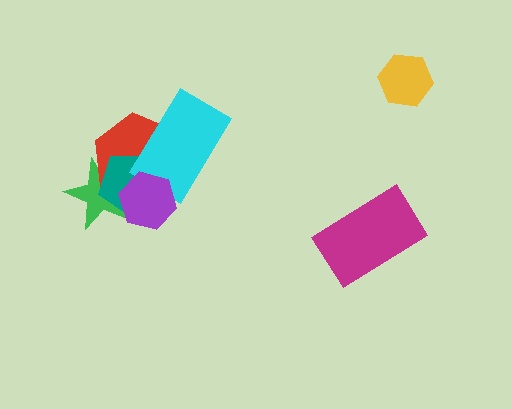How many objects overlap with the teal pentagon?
4 objects overlap with the teal pentagon.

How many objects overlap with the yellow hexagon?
0 objects overlap with the yellow hexagon.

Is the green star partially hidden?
Yes, it is partially covered by another shape.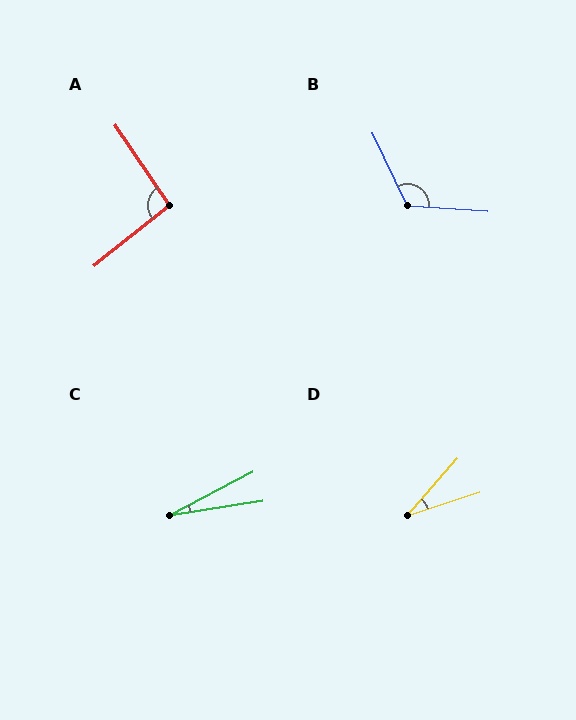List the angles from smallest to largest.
C (19°), D (31°), A (94°), B (119°).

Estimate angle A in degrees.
Approximately 94 degrees.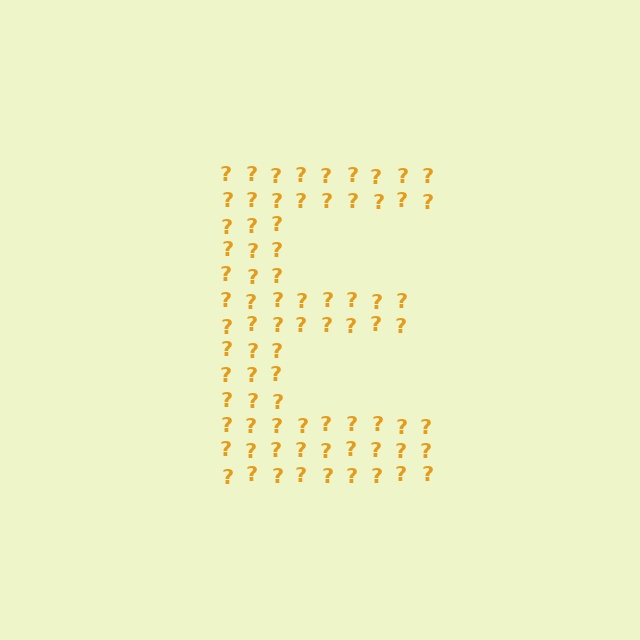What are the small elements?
The small elements are question marks.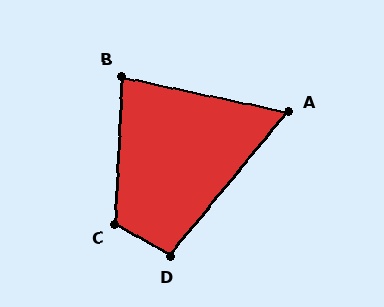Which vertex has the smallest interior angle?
A, at approximately 63 degrees.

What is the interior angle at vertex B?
Approximately 81 degrees (acute).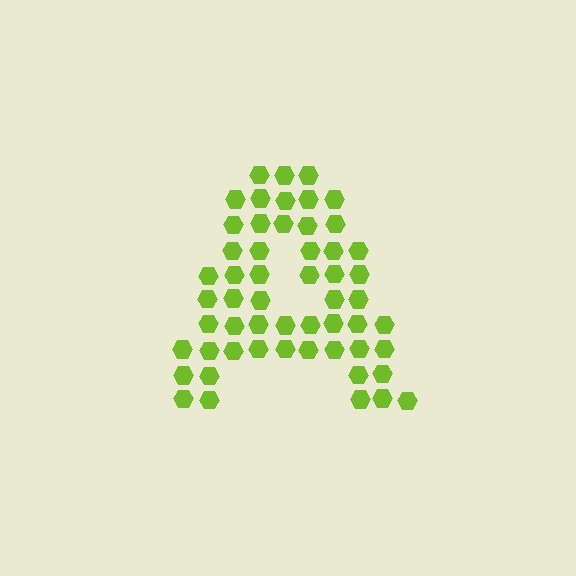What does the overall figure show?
The overall figure shows the letter A.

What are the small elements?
The small elements are hexagons.